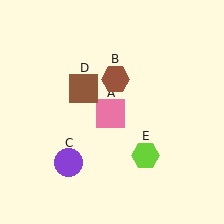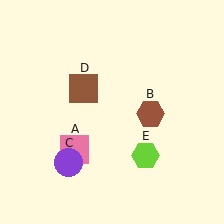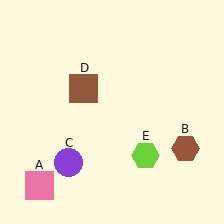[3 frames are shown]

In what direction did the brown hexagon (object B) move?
The brown hexagon (object B) moved down and to the right.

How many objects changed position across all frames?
2 objects changed position: pink square (object A), brown hexagon (object B).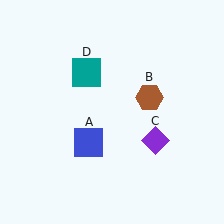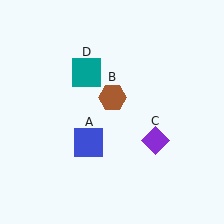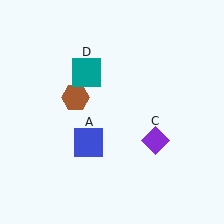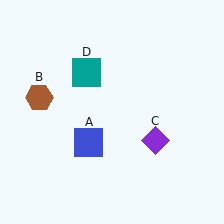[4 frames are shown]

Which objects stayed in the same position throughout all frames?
Blue square (object A) and purple diamond (object C) and teal square (object D) remained stationary.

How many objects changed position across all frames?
1 object changed position: brown hexagon (object B).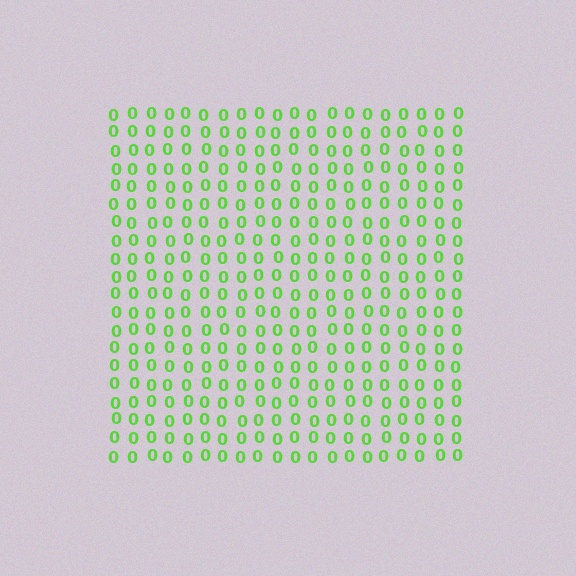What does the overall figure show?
The overall figure shows a square.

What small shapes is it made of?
It is made of small digit 0's.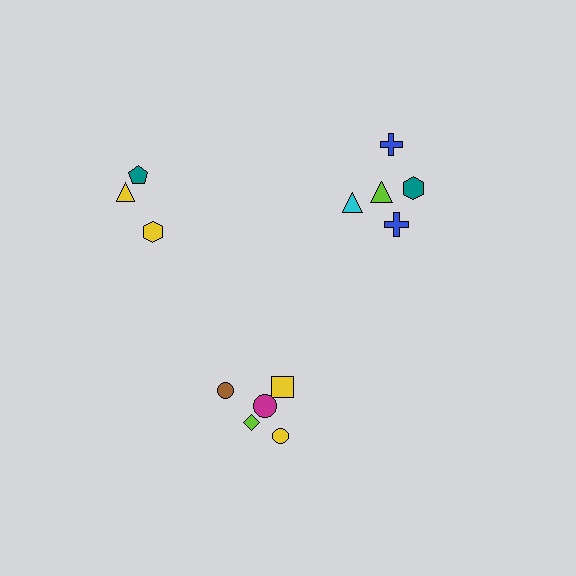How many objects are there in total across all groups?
There are 13 objects.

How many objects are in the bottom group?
There are 5 objects.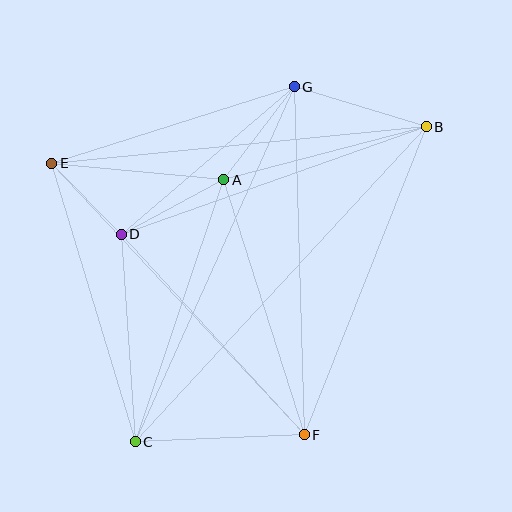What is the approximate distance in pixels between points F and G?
The distance between F and G is approximately 348 pixels.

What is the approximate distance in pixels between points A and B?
The distance between A and B is approximately 209 pixels.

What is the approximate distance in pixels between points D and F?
The distance between D and F is approximately 272 pixels.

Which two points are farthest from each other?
Points B and C are farthest from each other.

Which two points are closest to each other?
Points D and E are closest to each other.